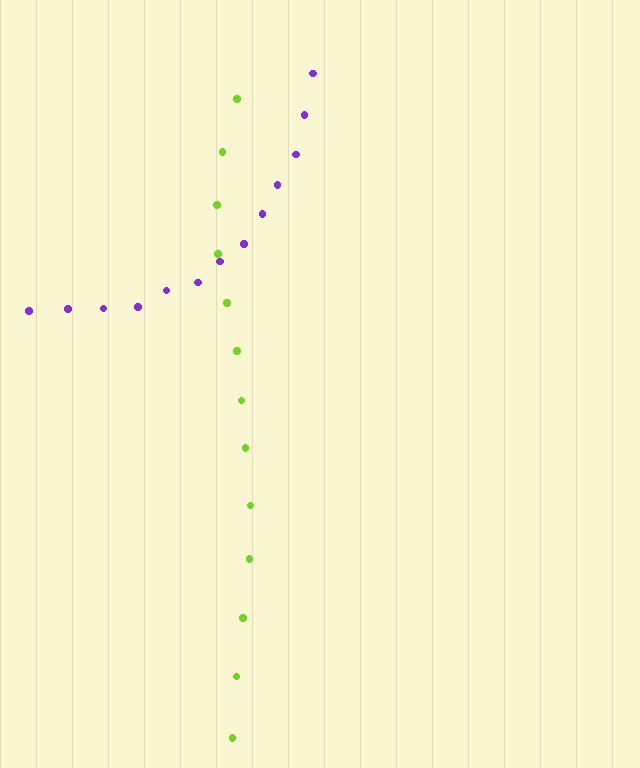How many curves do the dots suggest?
There are 2 distinct paths.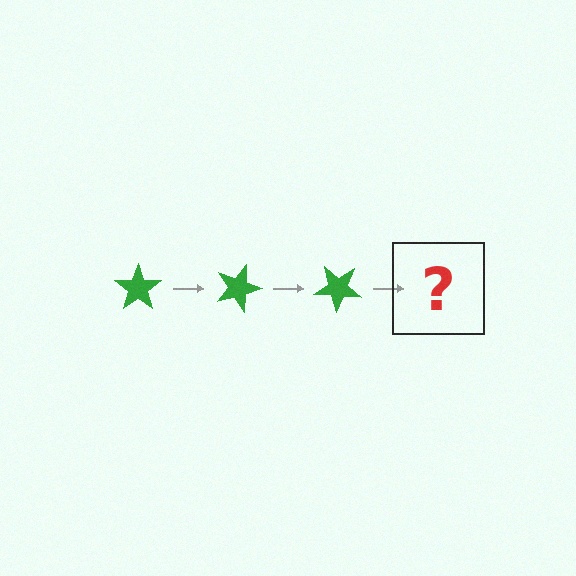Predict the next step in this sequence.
The next step is a green star rotated 60 degrees.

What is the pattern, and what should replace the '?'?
The pattern is that the star rotates 20 degrees each step. The '?' should be a green star rotated 60 degrees.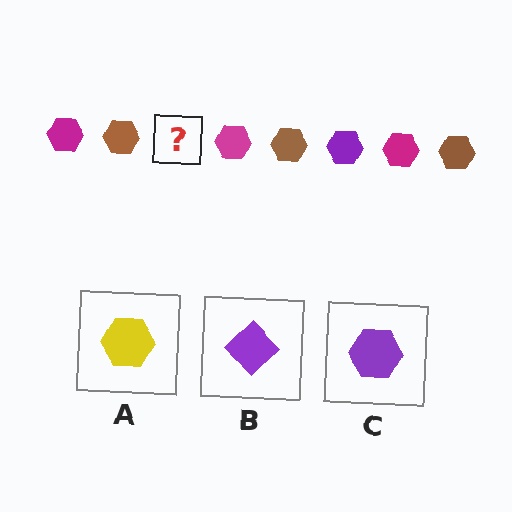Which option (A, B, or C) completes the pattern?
C.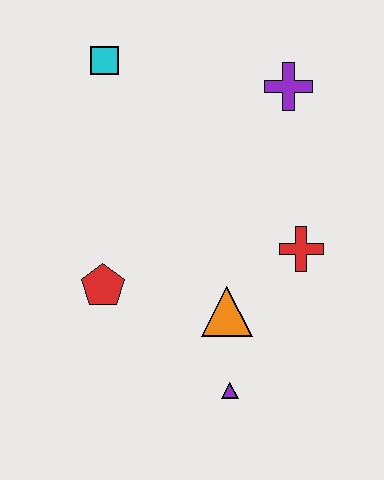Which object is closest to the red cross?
The orange triangle is closest to the red cross.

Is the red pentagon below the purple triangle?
No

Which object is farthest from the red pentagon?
The purple cross is farthest from the red pentagon.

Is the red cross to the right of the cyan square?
Yes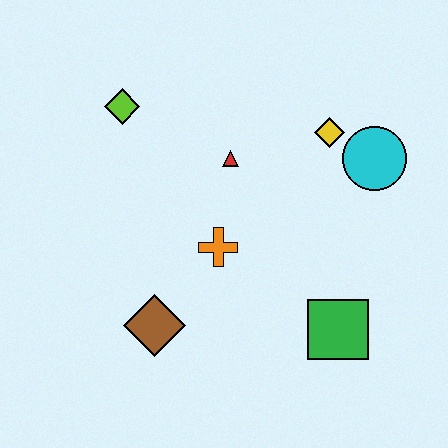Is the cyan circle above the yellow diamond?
No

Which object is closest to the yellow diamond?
The cyan circle is closest to the yellow diamond.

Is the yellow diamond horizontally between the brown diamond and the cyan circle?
Yes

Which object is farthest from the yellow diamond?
The brown diamond is farthest from the yellow diamond.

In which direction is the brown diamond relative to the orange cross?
The brown diamond is below the orange cross.